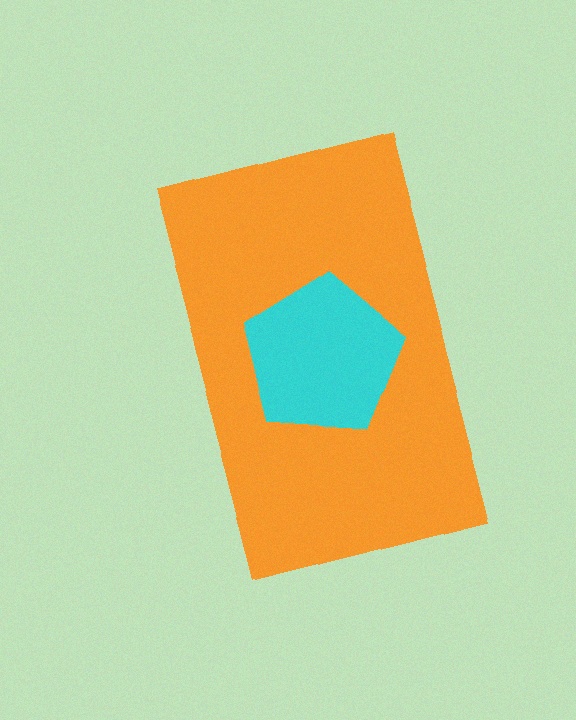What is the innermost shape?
The cyan pentagon.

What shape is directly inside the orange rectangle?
The cyan pentagon.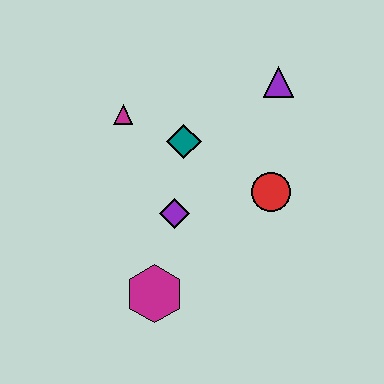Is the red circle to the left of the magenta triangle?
No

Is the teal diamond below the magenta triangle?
Yes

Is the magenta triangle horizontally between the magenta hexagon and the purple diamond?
No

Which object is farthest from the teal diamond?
The magenta hexagon is farthest from the teal diamond.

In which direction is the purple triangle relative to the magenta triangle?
The purple triangle is to the right of the magenta triangle.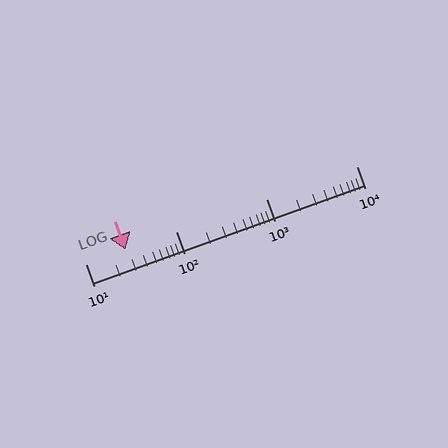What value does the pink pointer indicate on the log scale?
The pointer indicates approximately 28.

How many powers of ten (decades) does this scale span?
The scale spans 3 decades, from 10 to 10000.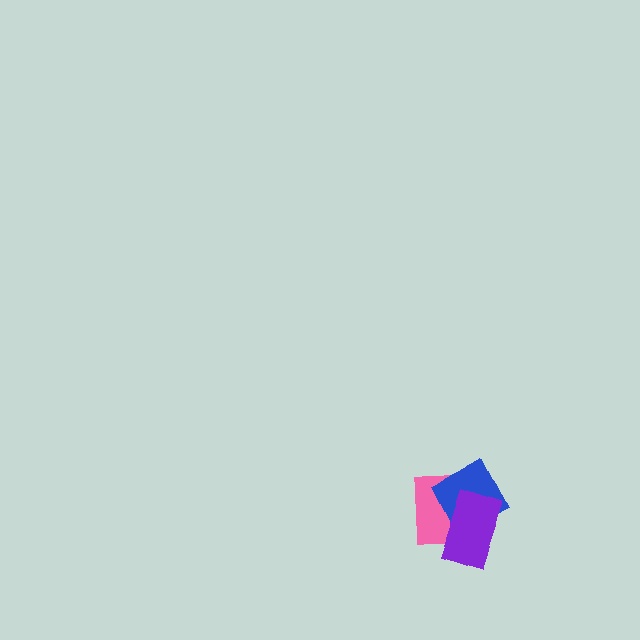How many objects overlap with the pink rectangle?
2 objects overlap with the pink rectangle.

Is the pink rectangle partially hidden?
Yes, it is partially covered by another shape.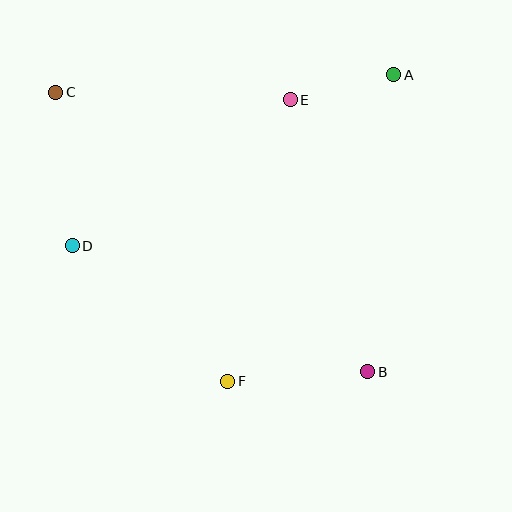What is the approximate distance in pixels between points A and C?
The distance between A and C is approximately 339 pixels.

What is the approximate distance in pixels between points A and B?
The distance between A and B is approximately 298 pixels.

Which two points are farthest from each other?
Points B and C are farthest from each other.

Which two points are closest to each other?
Points A and E are closest to each other.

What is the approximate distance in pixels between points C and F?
The distance between C and F is approximately 337 pixels.